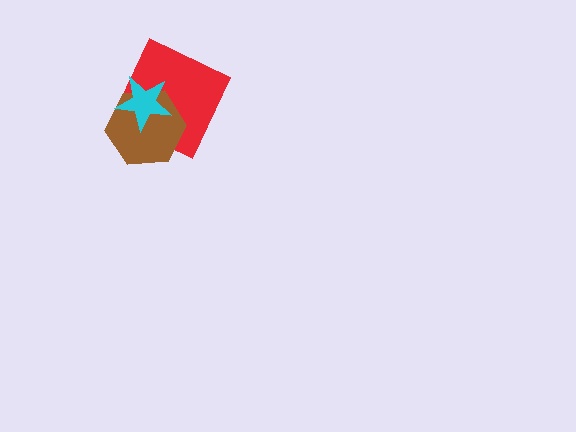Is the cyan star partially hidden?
No, no other shape covers it.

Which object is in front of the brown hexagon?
The cyan star is in front of the brown hexagon.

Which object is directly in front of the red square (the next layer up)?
The brown hexagon is directly in front of the red square.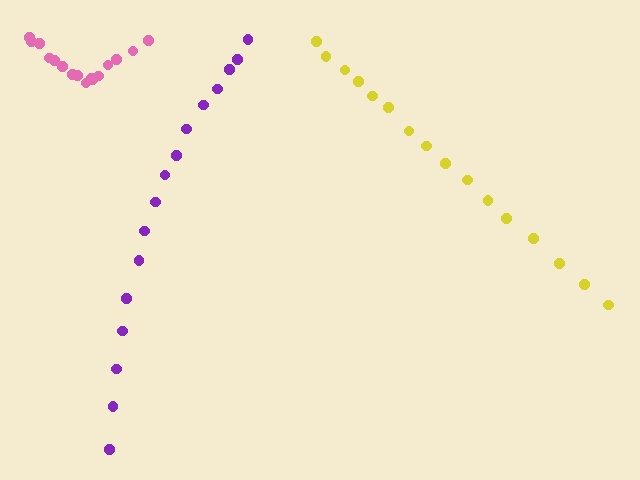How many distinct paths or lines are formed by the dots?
There are 3 distinct paths.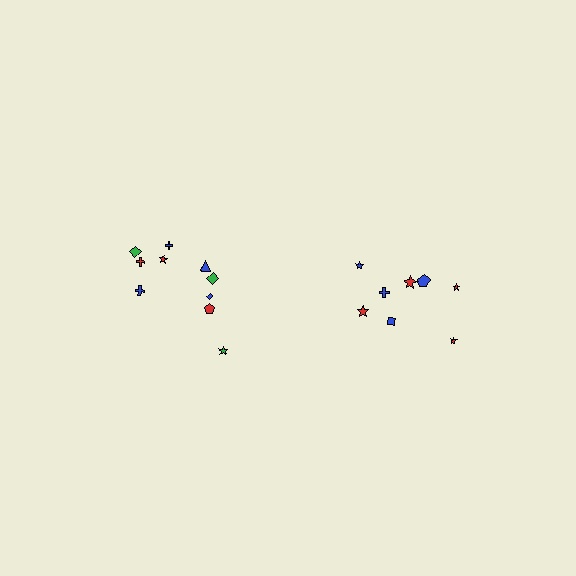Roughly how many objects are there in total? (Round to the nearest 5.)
Roughly 20 objects in total.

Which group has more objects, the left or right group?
The left group.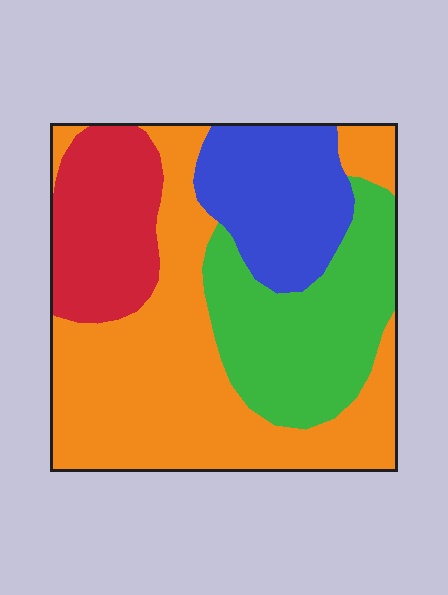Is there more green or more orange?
Orange.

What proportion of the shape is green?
Green covers roughly 25% of the shape.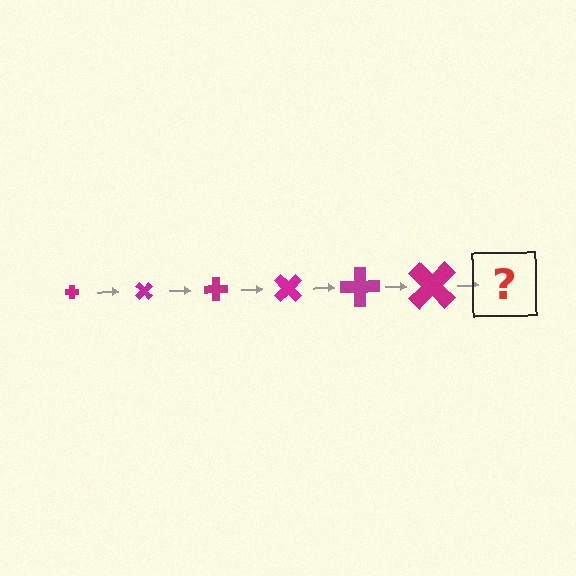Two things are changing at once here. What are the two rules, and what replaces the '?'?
The two rules are that the cross grows larger each step and it rotates 45 degrees each step. The '?' should be a cross, larger than the previous one and rotated 270 degrees from the start.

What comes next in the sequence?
The next element should be a cross, larger than the previous one and rotated 270 degrees from the start.